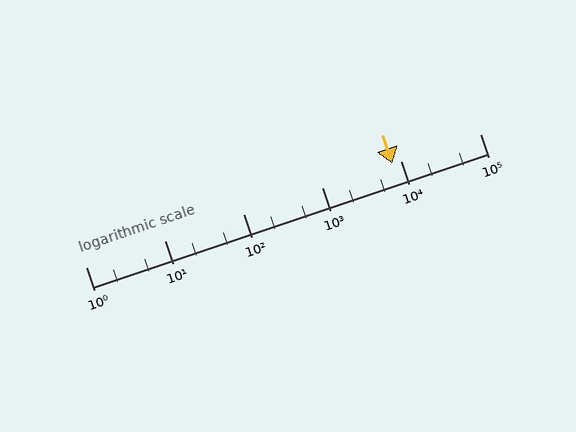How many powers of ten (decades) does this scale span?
The scale spans 5 decades, from 1 to 100000.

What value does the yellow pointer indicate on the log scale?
The pointer indicates approximately 7700.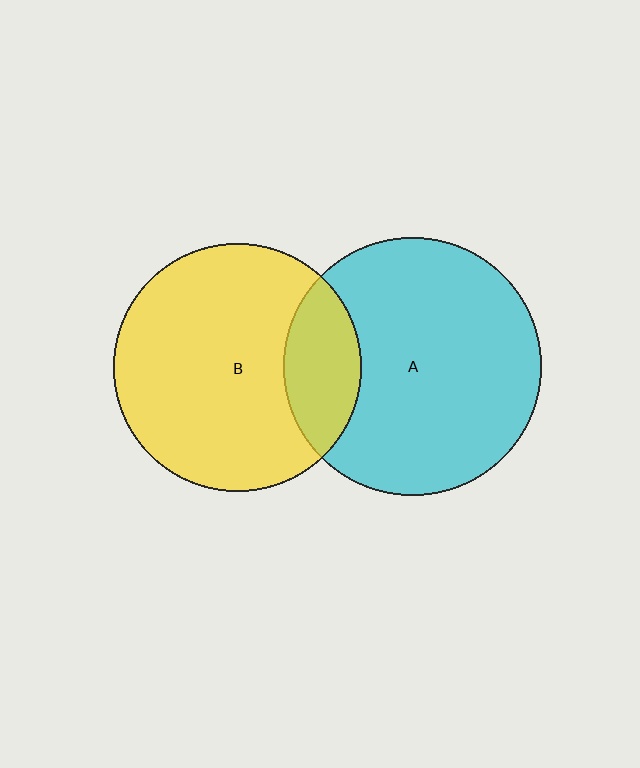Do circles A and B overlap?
Yes.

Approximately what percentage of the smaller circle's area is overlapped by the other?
Approximately 20%.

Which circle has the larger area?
Circle A (cyan).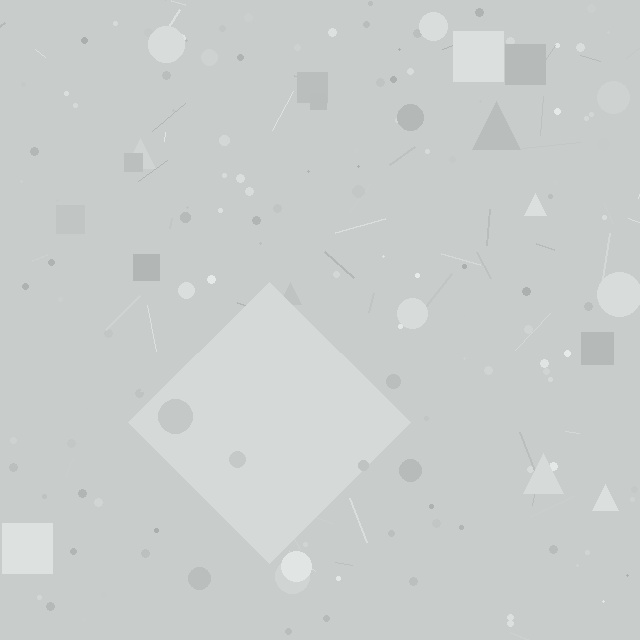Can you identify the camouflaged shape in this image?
The camouflaged shape is a diamond.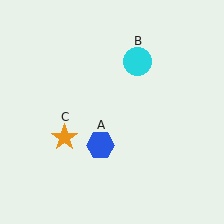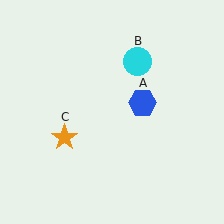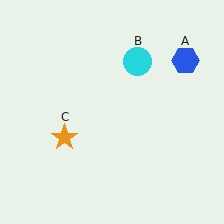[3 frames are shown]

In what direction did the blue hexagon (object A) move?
The blue hexagon (object A) moved up and to the right.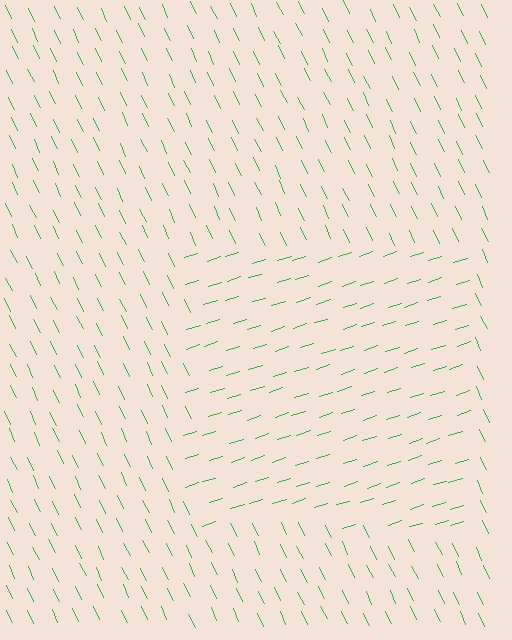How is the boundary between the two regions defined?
The boundary is defined purely by a change in line orientation (approximately 83 degrees difference). All lines are the same color and thickness.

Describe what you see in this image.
The image is filled with small green line segments. A rectangle region in the image has lines oriented differently from the surrounding lines, creating a visible texture boundary.